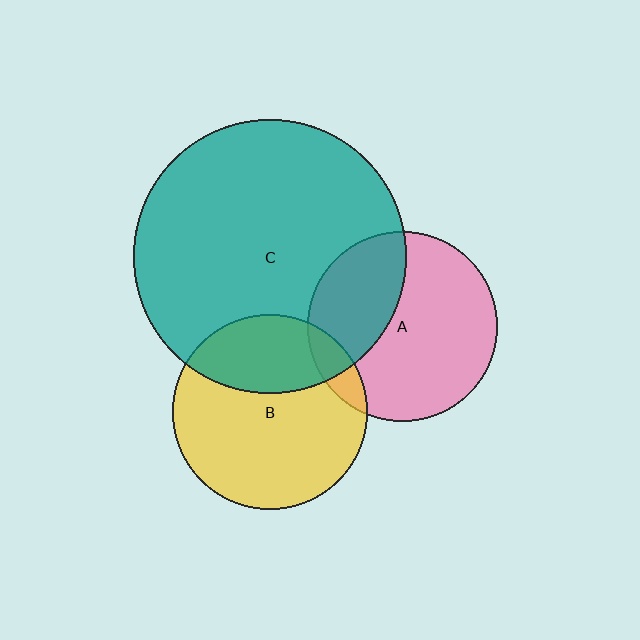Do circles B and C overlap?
Yes.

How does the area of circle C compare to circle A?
Approximately 2.1 times.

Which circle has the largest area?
Circle C (teal).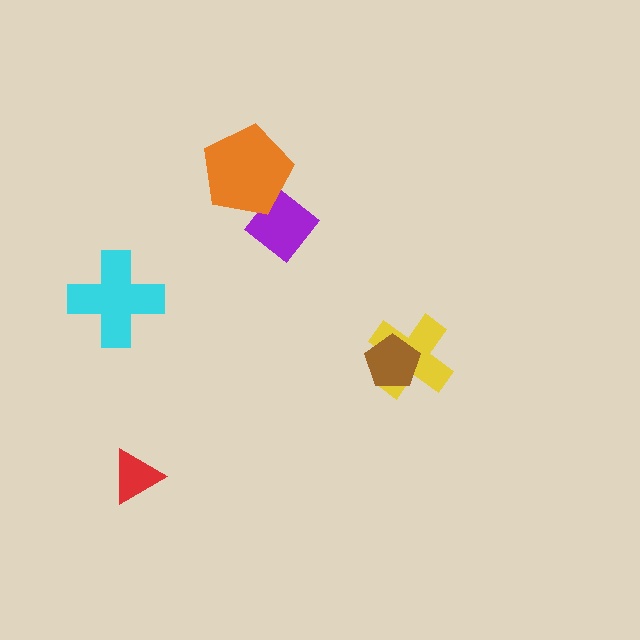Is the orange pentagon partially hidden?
No, no other shape covers it.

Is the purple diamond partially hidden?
Yes, it is partially covered by another shape.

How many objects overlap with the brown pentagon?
1 object overlaps with the brown pentagon.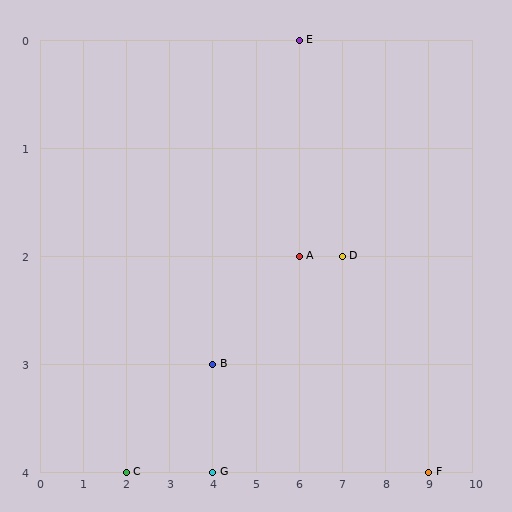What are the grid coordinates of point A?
Point A is at grid coordinates (6, 2).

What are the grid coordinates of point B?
Point B is at grid coordinates (4, 3).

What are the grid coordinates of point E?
Point E is at grid coordinates (6, 0).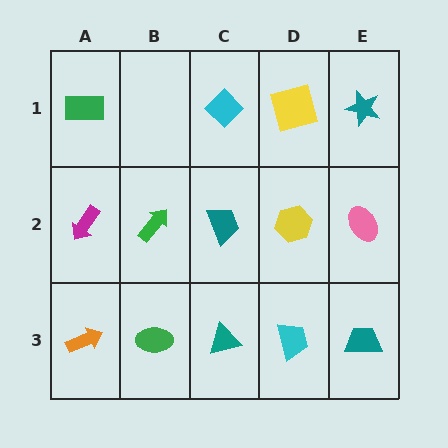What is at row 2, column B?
A green arrow.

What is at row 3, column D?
A cyan trapezoid.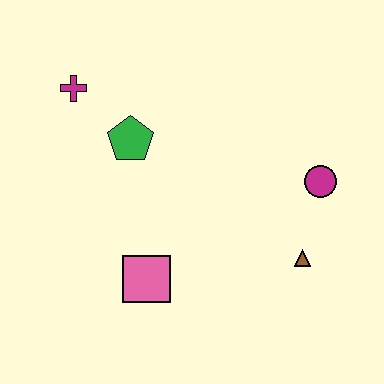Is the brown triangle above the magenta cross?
No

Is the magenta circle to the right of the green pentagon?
Yes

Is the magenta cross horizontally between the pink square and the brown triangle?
No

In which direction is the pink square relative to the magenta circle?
The pink square is to the left of the magenta circle.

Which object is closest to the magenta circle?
The brown triangle is closest to the magenta circle.